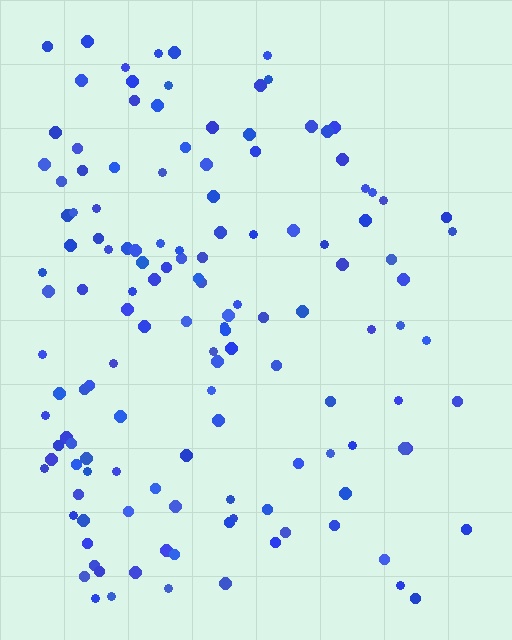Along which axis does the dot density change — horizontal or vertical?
Horizontal.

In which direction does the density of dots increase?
From right to left, with the left side densest.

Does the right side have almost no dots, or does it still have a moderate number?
Still a moderate number, just noticeably fewer than the left.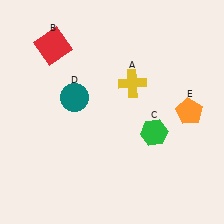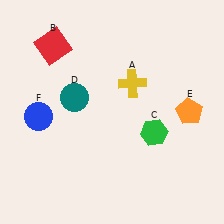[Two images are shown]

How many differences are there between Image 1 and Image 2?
There is 1 difference between the two images.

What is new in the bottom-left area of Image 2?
A blue circle (F) was added in the bottom-left area of Image 2.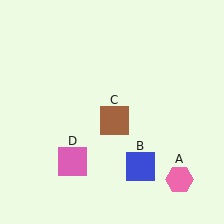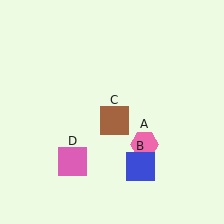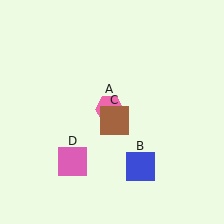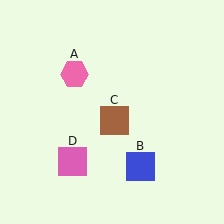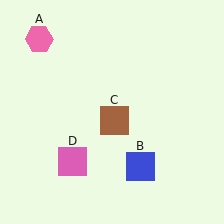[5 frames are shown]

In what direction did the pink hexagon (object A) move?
The pink hexagon (object A) moved up and to the left.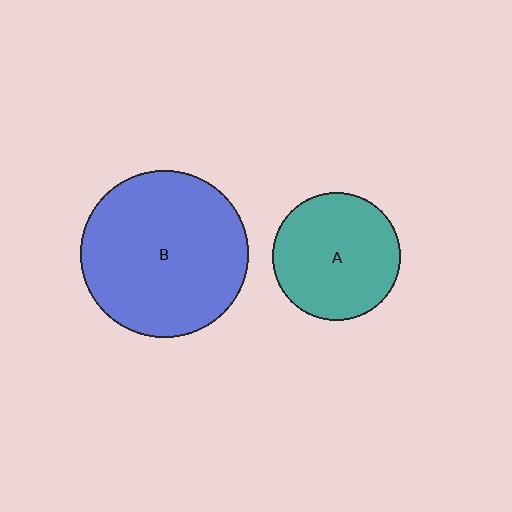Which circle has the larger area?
Circle B (blue).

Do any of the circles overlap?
No, none of the circles overlap.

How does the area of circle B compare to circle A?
Approximately 1.7 times.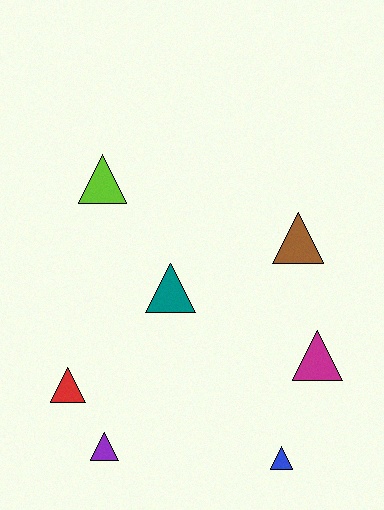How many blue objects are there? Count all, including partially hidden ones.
There is 1 blue object.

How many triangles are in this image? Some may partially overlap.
There are 7 triangles.